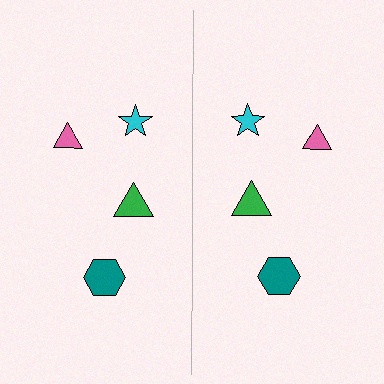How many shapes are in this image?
There are 8 shapes in this image.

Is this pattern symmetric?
Yes, this pattern has bilateral (reflection) symmetry.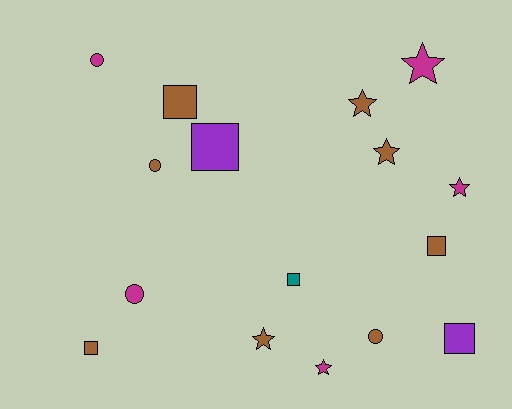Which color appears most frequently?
Brown, with 8 objects.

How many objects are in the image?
There are 16 objects.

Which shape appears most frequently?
Star, with 6 objects.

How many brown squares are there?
There are 3 brown squares.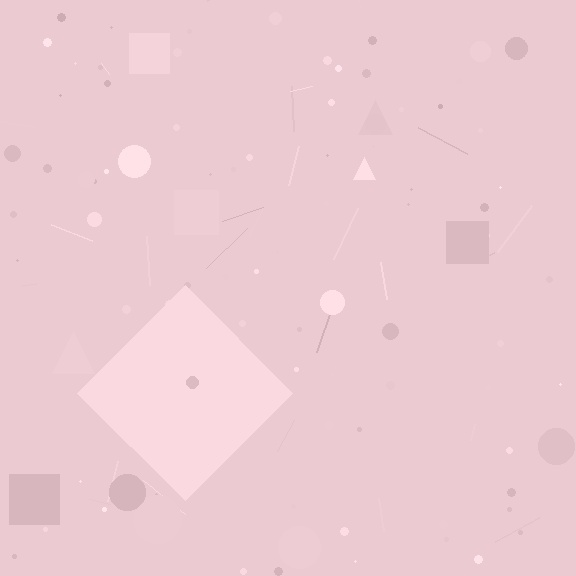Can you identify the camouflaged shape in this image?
The camouflaged shape is a diamond.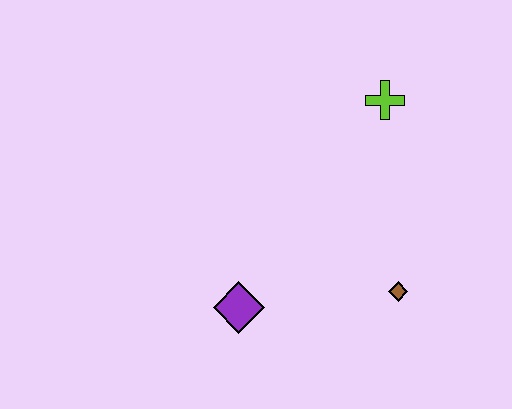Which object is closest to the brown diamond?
The purple diamond is closest to the brown diamond.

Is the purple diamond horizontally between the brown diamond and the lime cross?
No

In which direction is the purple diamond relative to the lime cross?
The purple diamond is below the lime cross.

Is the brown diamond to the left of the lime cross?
No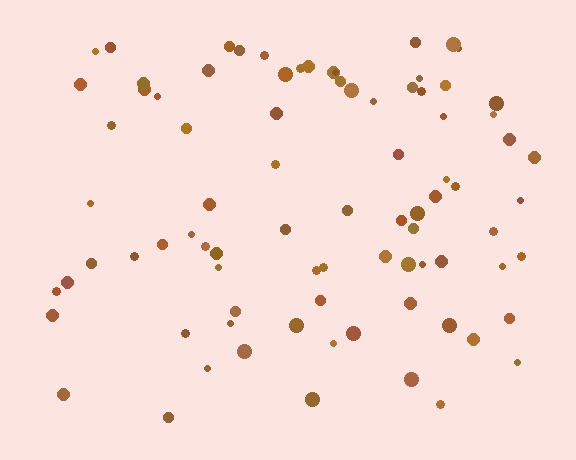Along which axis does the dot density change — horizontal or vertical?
Vertical.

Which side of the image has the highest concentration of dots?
The top.